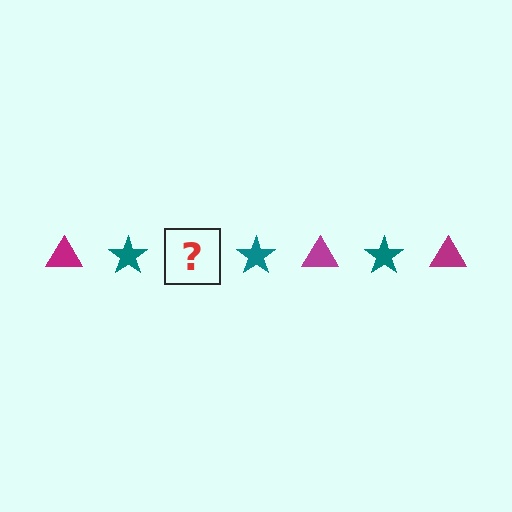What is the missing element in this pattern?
The missing element is a magenta triangle.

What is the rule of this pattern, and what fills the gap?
The rule is that the pattern alternates between magenta triangle and teal star. The gap should be filled with a magenta triangle.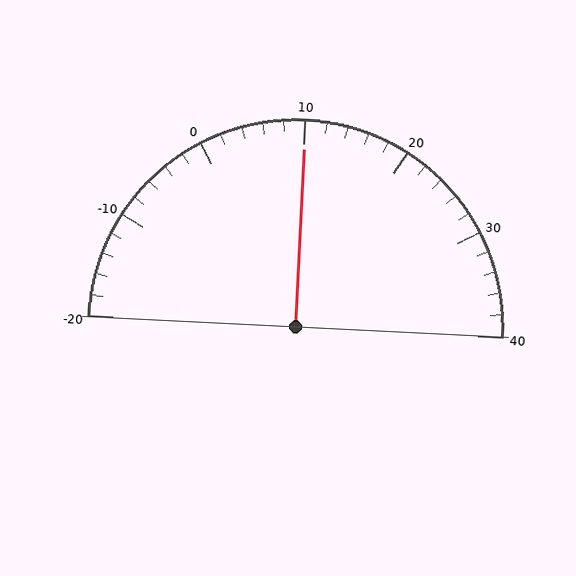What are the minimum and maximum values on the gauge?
The gauge ranges from -20 to 40.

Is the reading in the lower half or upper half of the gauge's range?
The reading is in the upper half of the range (-20 to 40).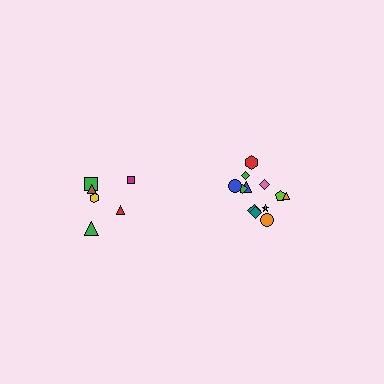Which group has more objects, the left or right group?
The right group.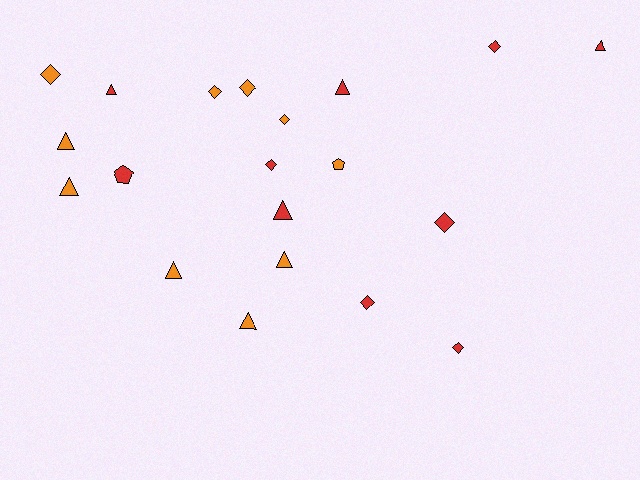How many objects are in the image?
There are 20 objects.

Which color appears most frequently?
Red, with 10 objects.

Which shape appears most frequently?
Triangle, with 9 objects.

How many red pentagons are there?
There is 1 red pentagon.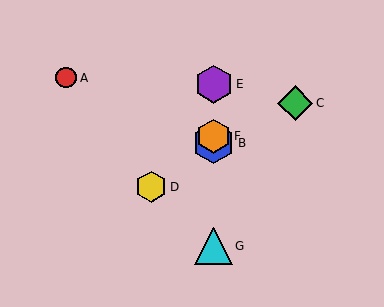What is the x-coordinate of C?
Object C is at x≈295.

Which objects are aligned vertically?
Objects B, E, F, G are aligned vertically.